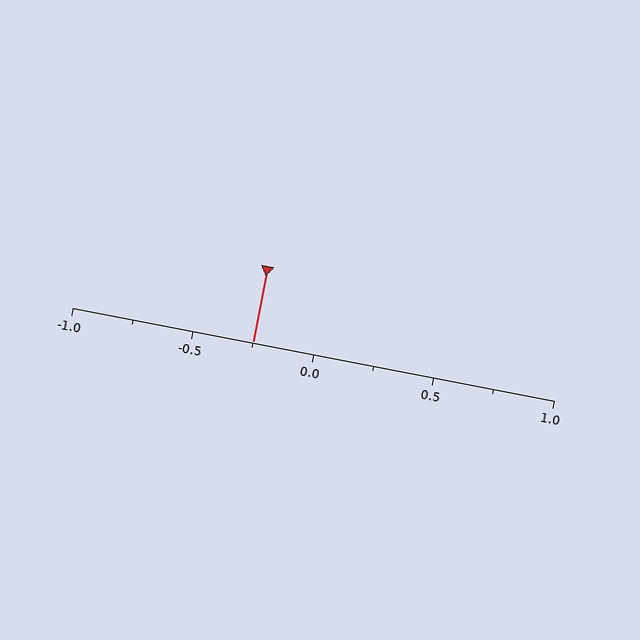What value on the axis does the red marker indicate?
The marker indicates approximately -0.25.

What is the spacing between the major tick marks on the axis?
The major ticks are spaced 0.5 apart.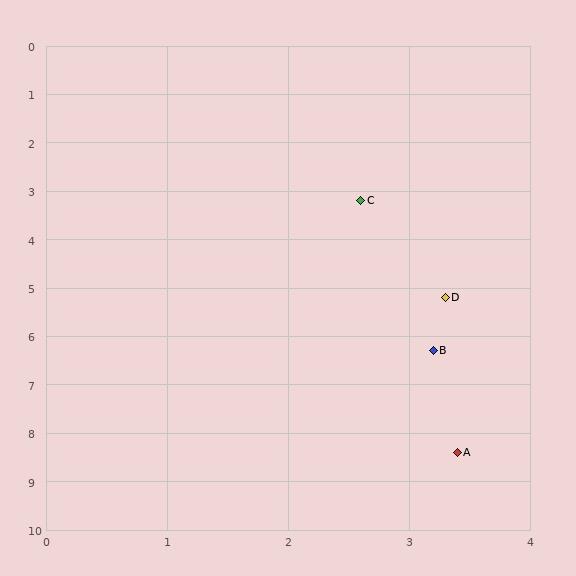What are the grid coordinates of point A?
Point A is at approximately (3.4, 8.4).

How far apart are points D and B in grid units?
Points D and B are about 1.1 grid units apart.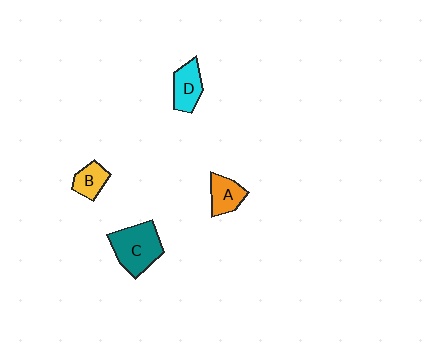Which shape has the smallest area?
Shape B (yellow).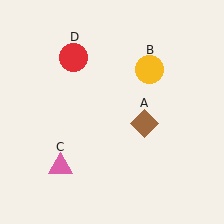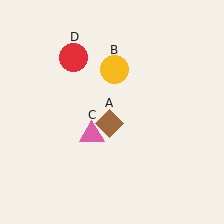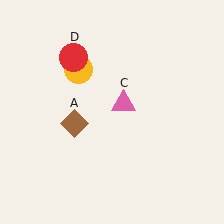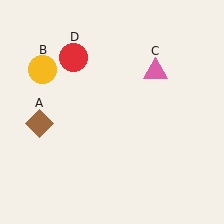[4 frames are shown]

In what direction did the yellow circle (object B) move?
The yellow circle (object B) moved left.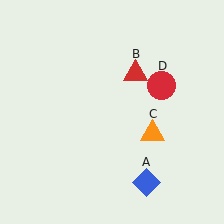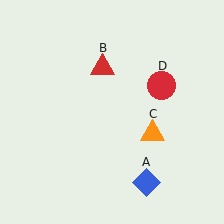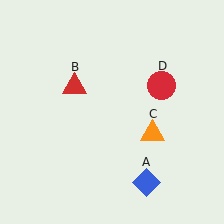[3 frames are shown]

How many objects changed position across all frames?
1 object changed position: red triangle (object B).